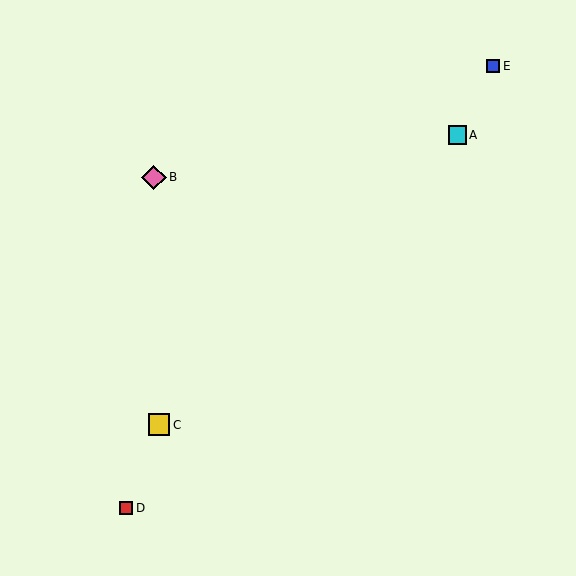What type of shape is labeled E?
Shape E is a blue square.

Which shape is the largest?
The pink diamond (labeled B) is the largest.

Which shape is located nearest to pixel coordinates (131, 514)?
The red square (labeled D) at (126, 508) is nearest to that location.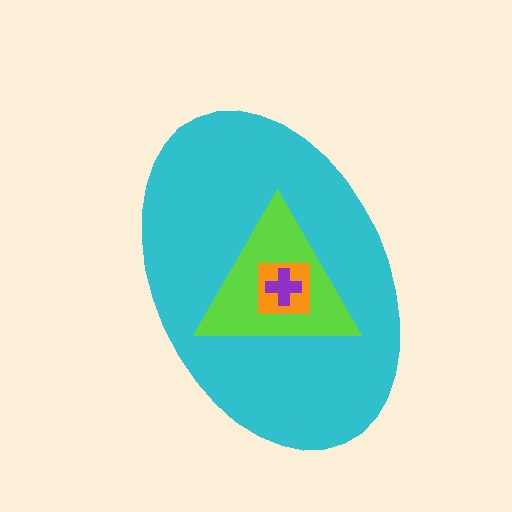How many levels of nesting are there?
4.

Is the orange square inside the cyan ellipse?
Yes.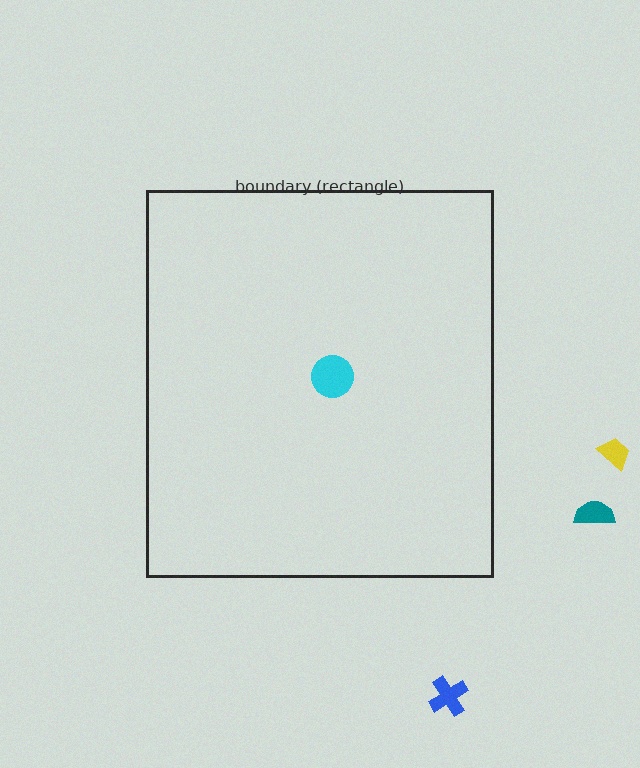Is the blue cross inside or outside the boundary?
Outside.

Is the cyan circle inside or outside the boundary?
Inside.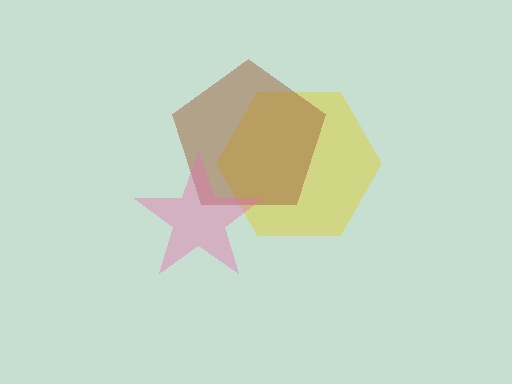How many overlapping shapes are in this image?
There are 3 overlapping shapes in the image.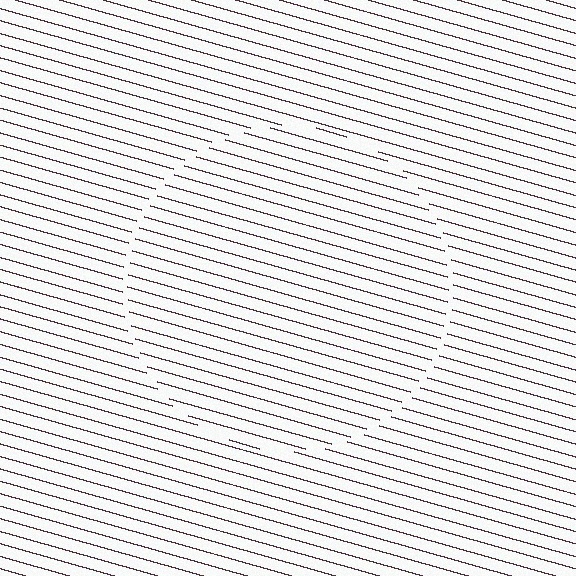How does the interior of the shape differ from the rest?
The interior of the shape contains the same grating, shifted by half a period — the contour is defined by the phase discontinuity where line-ends from the inner and outer gratings abut.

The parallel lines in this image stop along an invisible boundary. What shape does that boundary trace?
An illusory circle. The interior of the shape contains the same grating, shifted by half a period — the contour is defined by the phase discontinuity where line-ends from the inner and outer gratings abut.